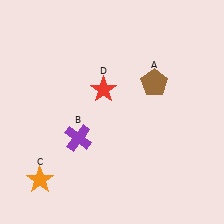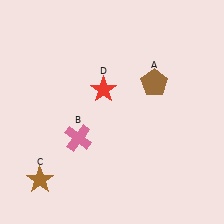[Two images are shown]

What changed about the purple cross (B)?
In Image 1, B is purple. In Image 2, it changed to pink.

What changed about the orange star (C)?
In Image 1, C is orange. In Image 2, it changed to brown.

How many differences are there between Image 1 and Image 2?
There are 2 differences between the two images.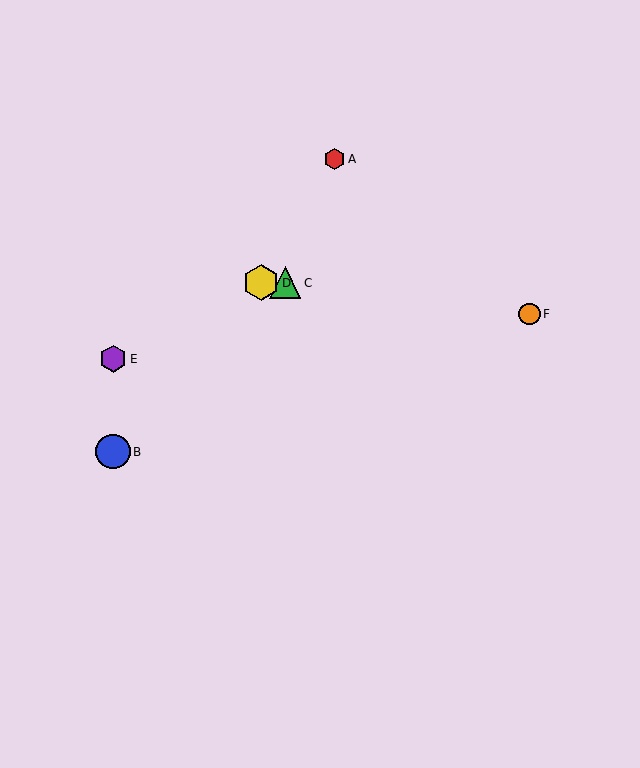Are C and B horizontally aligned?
No, C is at y≈283 and B is at y≈452.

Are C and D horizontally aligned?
Yes, both are at y≈283.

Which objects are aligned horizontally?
Objects C, D are aligned horizontally.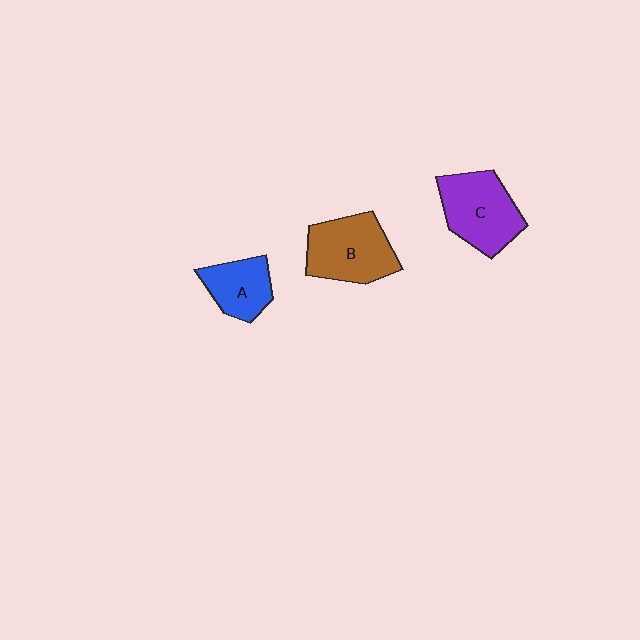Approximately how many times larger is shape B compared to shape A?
Approximately 1.5 times.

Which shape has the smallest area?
Shape A (blue).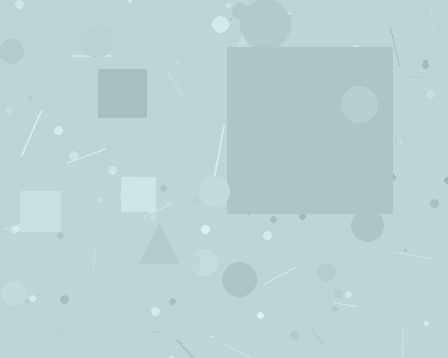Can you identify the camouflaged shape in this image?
The camouflaged shape is a square.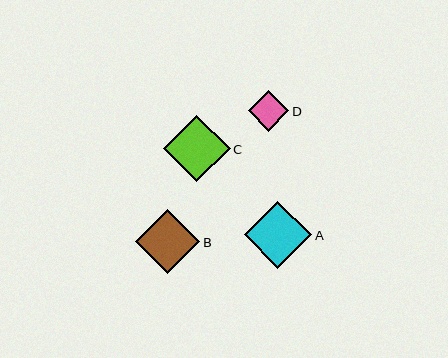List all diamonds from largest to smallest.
From largest to smallest: A, C, B, D.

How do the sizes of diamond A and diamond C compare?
Diamond A and diamond C are approximately the same size.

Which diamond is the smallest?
Diamond D is the smallest with a size of approximately 41 pixels.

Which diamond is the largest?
Diamond A is the largest with a size of approximately 67 pixels.